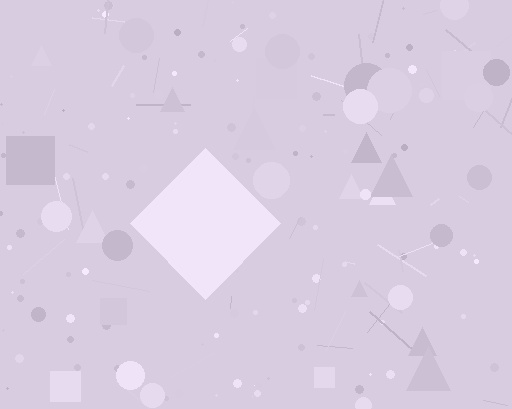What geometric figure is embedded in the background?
A diamond is embedded in the background.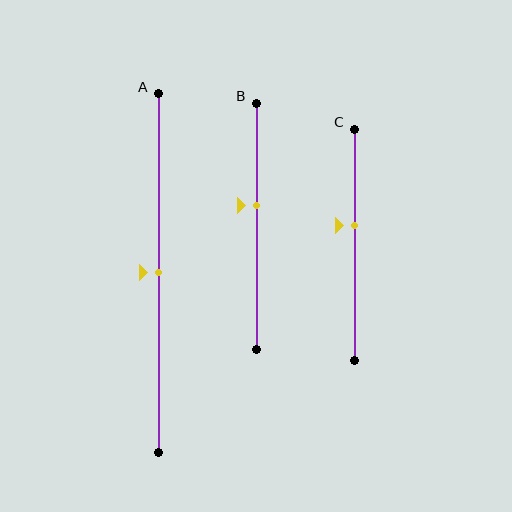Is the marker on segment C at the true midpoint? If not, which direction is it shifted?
No, the marker on segment C is shifted upward by about 9% of the segment length.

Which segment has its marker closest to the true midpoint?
Segment A has its marker closest to the true midpoint.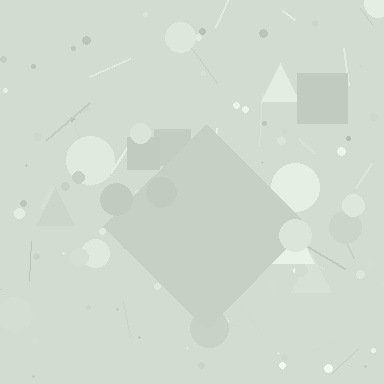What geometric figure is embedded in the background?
A diamond is embedded in the background.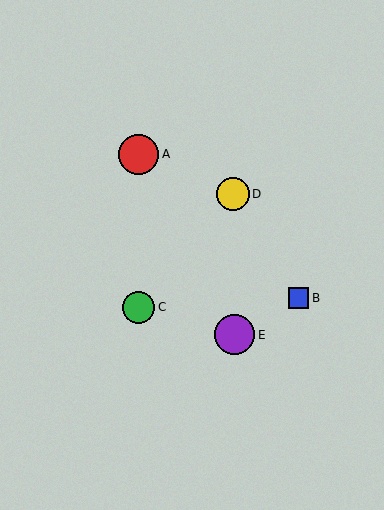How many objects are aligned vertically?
2 objects (A, C) are aligned vertically.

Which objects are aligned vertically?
Objects A, C are aligned vertically.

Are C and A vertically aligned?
Yes, both are at x≈139.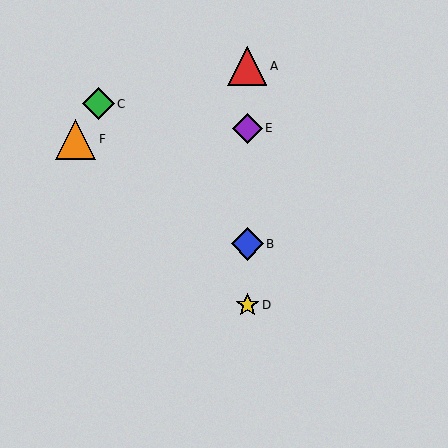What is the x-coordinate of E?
Object E is at x≈247.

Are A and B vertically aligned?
Yes, both are at x≈247.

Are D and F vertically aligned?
No, D is at x≈247 and F is at x≈76.